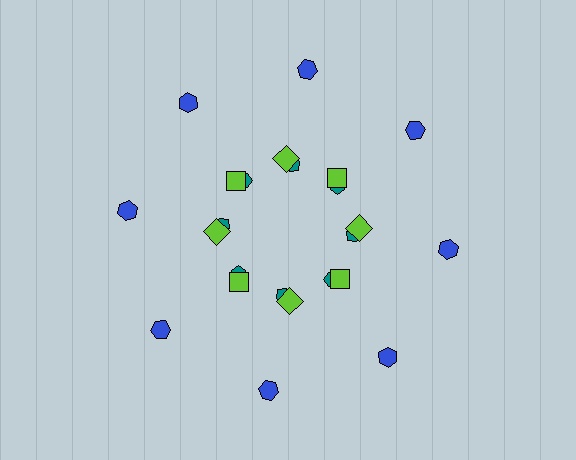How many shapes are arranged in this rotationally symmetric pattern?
There are 24 shapes, arranged in 8 groups of 3.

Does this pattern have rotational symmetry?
Yes, this pattern has 8-fold rotational symmetry. It looks the same after rotating 45 degrees around the center.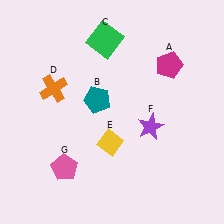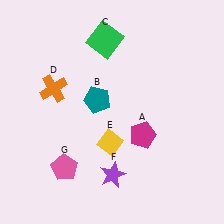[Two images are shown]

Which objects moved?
The objects that moved are: the magenta pentagon (A), the purple star (F).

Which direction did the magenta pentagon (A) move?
The magenta pentagon (A) moved down.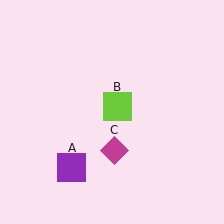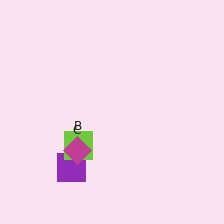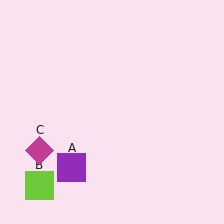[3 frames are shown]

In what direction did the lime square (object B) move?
The lime square (object B) moved down and to the left.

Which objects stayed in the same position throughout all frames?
Purple square (object A) remained stationary.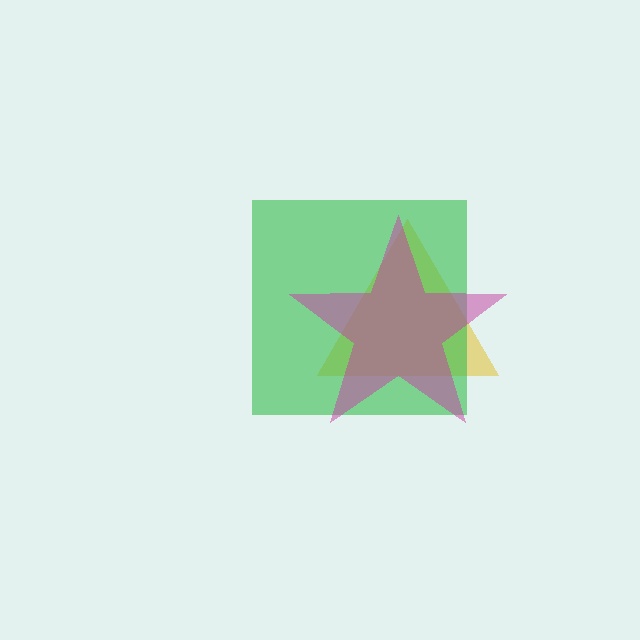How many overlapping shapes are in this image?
There are 3 overlapping shapes in the image.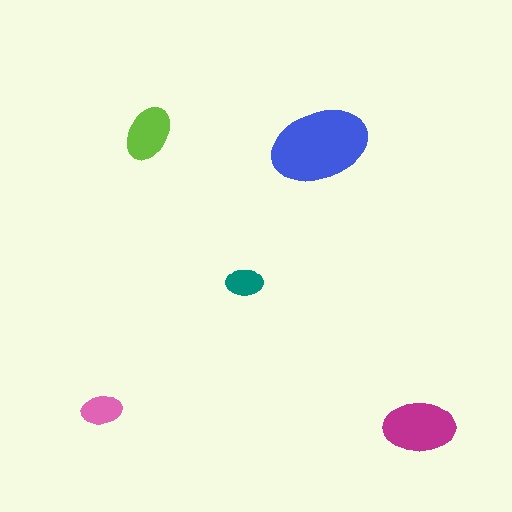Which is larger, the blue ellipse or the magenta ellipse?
The blue one.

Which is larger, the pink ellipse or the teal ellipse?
The pink one.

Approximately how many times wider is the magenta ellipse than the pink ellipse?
About 2 times wider.